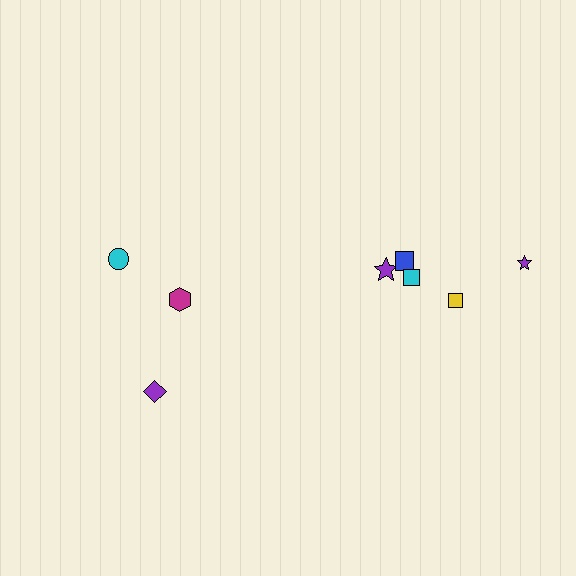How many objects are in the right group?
There are 5 objects.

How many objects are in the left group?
There are 3 objects.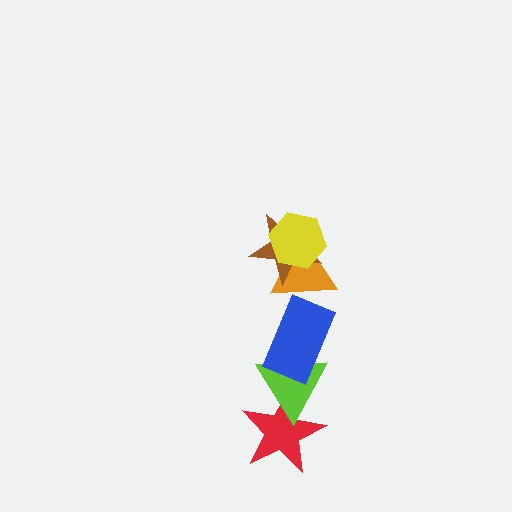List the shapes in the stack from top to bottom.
From top to bottom: the yellow hexagon, the brown star, the orange triangle, the blue rectangle, the lime triangle, the red star.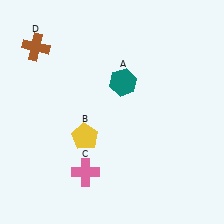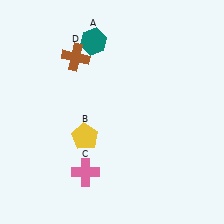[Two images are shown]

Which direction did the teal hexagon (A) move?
The teal hexagon (A) moved up.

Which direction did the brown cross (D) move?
The brown cross (D) moved right.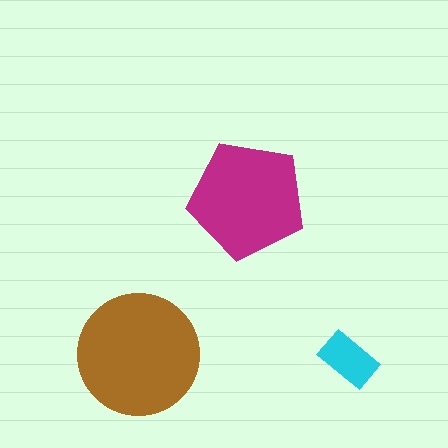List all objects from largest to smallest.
The brown circle, the magenta pentagon, the cyan rectangle.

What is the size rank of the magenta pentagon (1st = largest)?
2nd.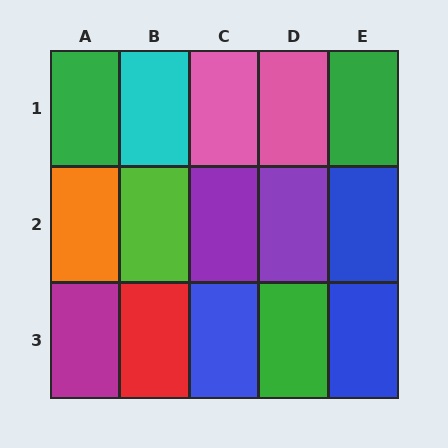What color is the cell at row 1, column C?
Pink.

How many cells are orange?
1 cell is orange.